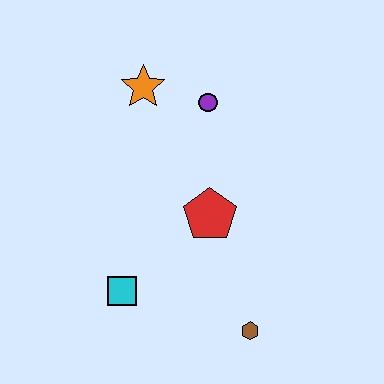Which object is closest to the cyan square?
The red pentagon is closest to the cyan square.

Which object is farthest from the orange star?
The brown hexagon is farthest from the orange star.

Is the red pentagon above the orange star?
No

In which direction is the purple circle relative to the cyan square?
The purple circle is above the cyan square.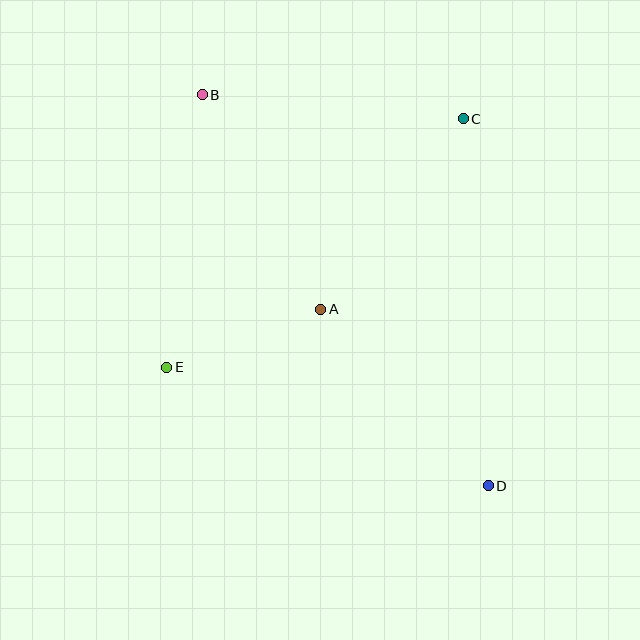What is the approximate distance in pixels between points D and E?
The distance between D and E is approximately 343 pixels.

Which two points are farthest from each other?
Points B and D are farthest from each other.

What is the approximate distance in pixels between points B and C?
The distance between B and C is approximately 262 pixels.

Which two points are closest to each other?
Points A and E are closest to each other.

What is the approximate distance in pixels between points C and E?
The distance between C and E is approximately 387 pixels.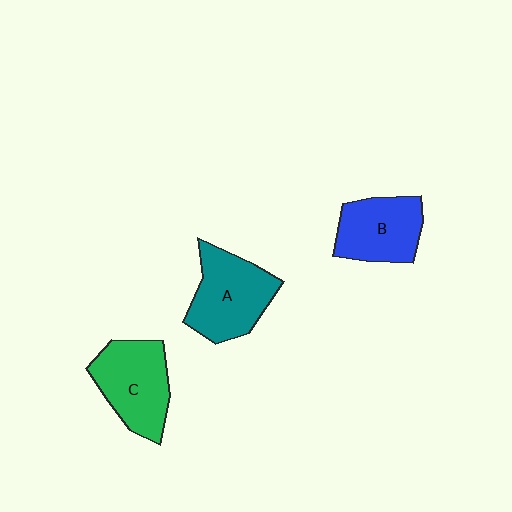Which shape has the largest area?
Shape A (teal).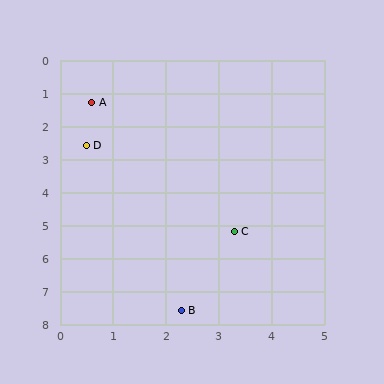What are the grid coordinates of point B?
Point B is at approximately (2.3, 7.6).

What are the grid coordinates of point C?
Point C is at approximately (3.3, 5.2).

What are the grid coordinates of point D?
Point D is at approximately (0.5, 2.6).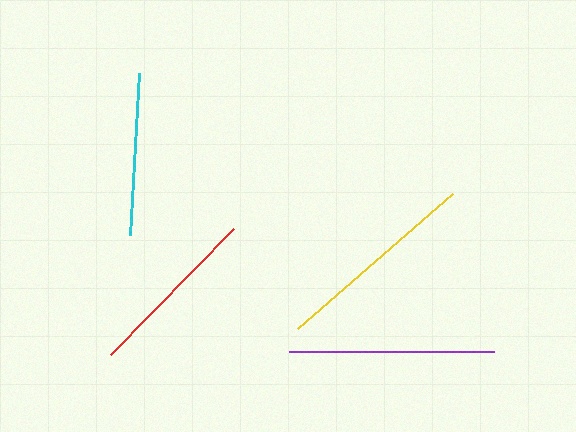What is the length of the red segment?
The red segment is approximately 176 pixels long.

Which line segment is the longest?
The yellow line is the longest at approximately 206 pixels.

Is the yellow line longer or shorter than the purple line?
The yellow line is longer than the purple line.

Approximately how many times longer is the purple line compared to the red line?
The purple line is approximately 1.2 times the length of the red line.